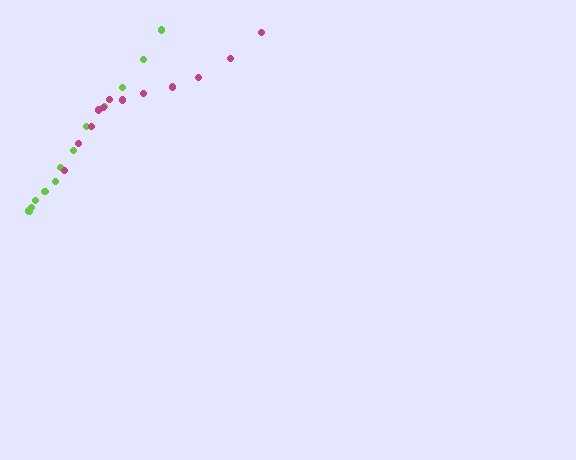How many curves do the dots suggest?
There are 2 distinct paths.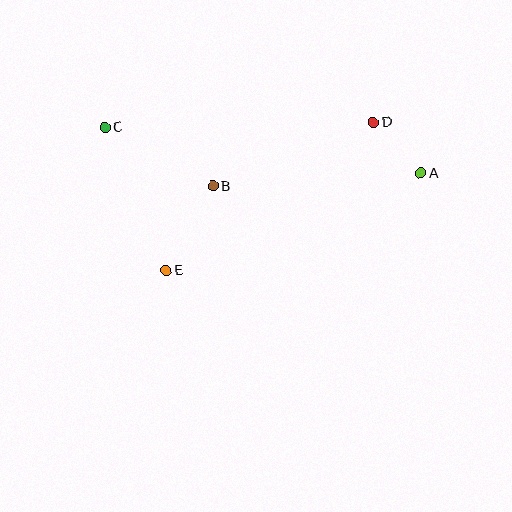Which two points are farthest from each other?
Points A and C are farthest from each other.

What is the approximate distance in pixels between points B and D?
The distance between B and D is approximately 173 pixels.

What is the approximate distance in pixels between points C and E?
The distance between C and E is approximately 156 pixels.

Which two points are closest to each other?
Points A and D are closest to each other.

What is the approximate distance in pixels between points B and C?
The distance between B and C is approximately 123 pixels.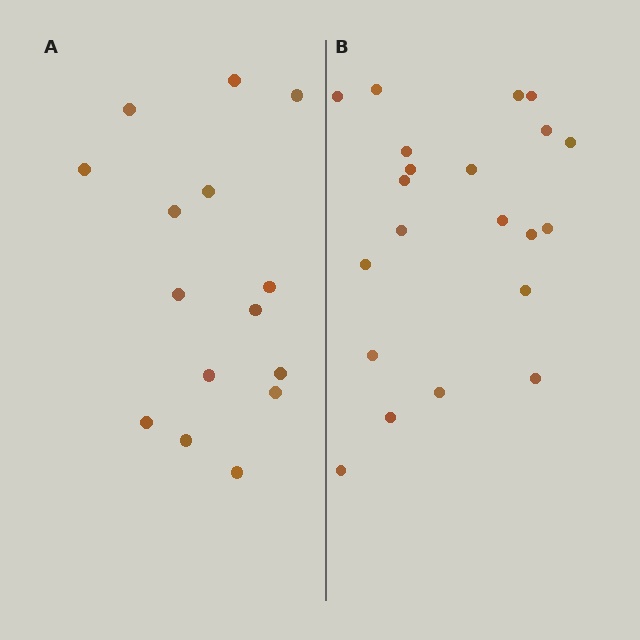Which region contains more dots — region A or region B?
Region B (the right region) has more dots.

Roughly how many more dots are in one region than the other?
Region B has about 6 more dots than region A.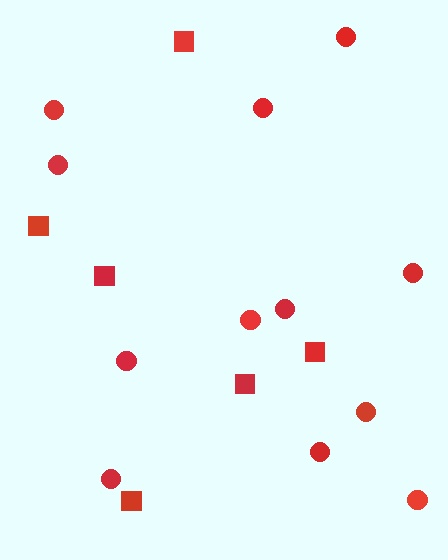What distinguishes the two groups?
There are 2 groups: one group of circles (12) and one group of squares (6).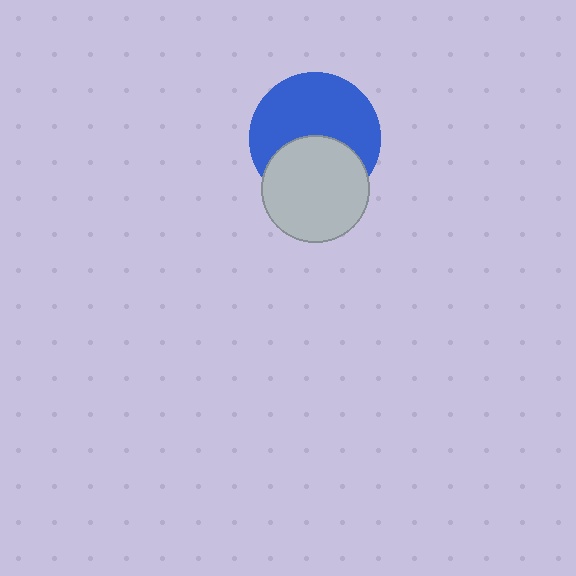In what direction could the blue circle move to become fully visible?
The blue circle could move up. That would shift it out from behind the light gray circle entirely.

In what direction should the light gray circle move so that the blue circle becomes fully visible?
The light gray circle should move down. That is the shortest direction to clear the overlap and leave the blue circle fully visible.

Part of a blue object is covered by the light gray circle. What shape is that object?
It is a circle.